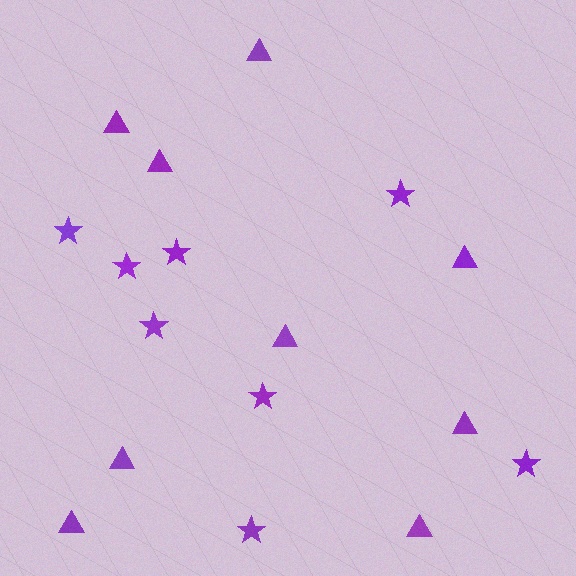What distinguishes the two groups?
There are 2 groups: one group of stars (8) and one group of triangles (9).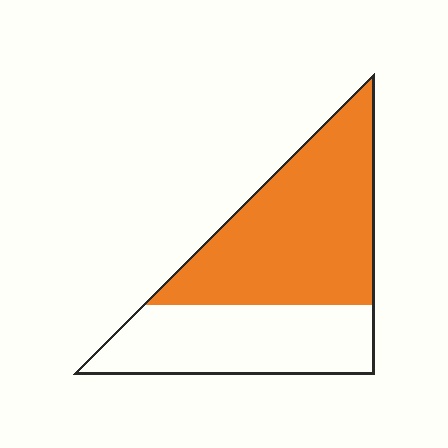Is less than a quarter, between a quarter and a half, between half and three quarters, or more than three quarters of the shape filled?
Between half and three quarters.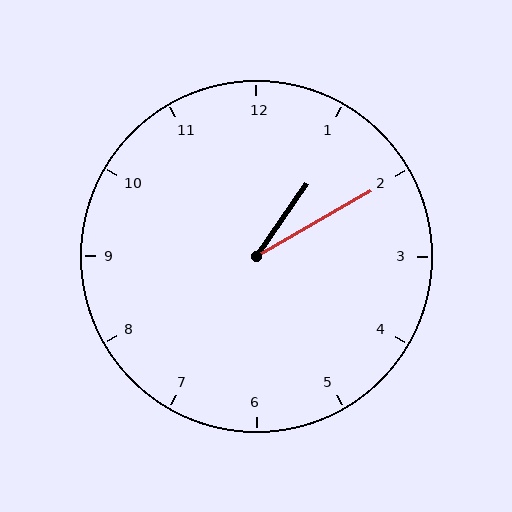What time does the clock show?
1:10.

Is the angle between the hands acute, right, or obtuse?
It is acute.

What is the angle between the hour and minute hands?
Approximately 25 degrees.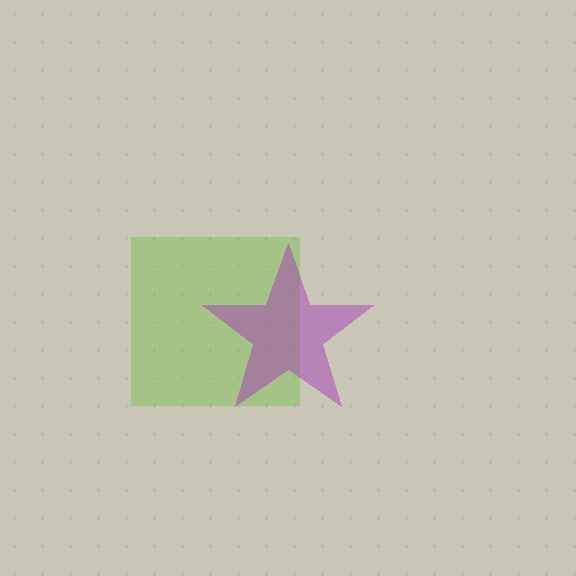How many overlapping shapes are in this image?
There are 2 overlapping shapes in the image.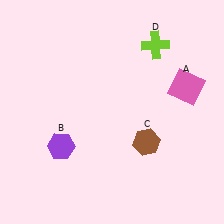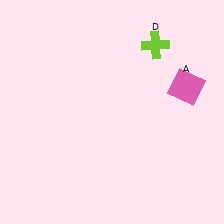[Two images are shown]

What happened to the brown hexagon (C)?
The brown hexagon (C) was removed in Image 2. It was in the bottom-right area of Image 1.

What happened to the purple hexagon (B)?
The purple hexagon (B) was removed in Image 2. It was in the bottom-left area of Image 1.